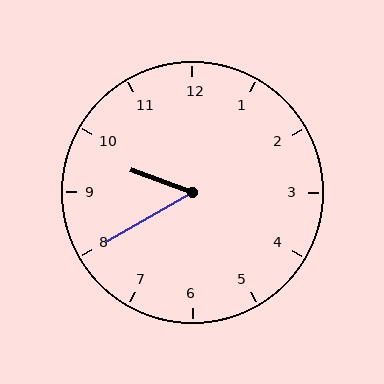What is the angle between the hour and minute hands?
Approximately 50 degrees.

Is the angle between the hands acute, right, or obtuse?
It is acute.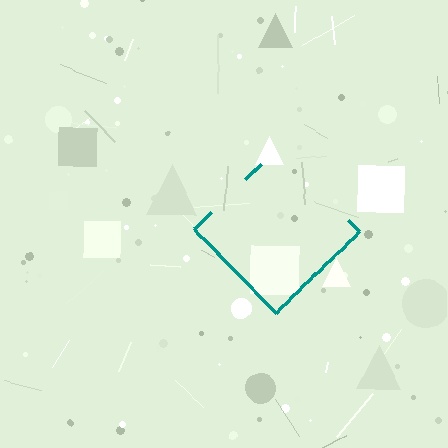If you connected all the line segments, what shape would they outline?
They would outline a diamond.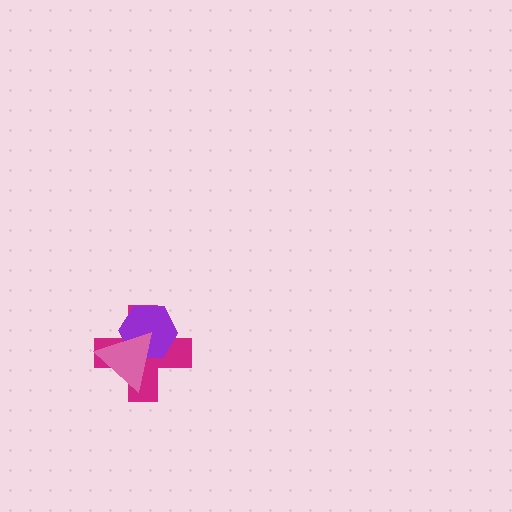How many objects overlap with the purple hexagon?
2 objects overlap with the purple hexagon.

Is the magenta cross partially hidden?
Yes, it is partially covered by another shape.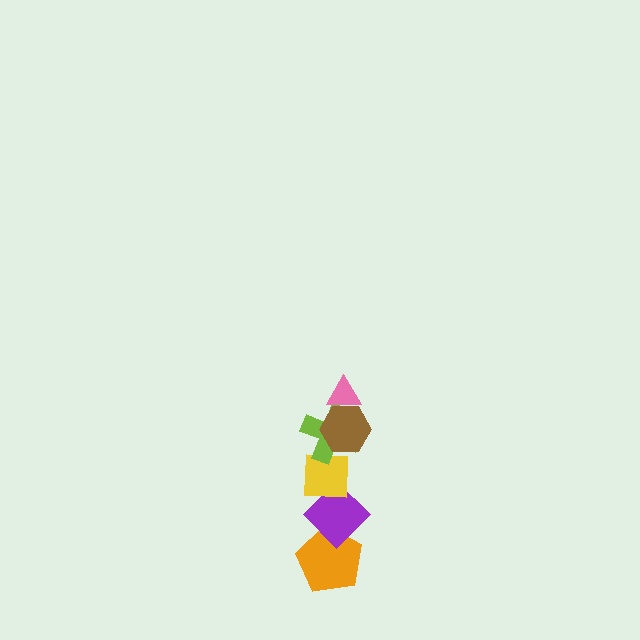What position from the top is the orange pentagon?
The orange pentagon is 6th from the top.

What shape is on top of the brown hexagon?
The pink triangle is on top of the brown hexagon.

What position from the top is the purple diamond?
The purple diamond is 5th from the top.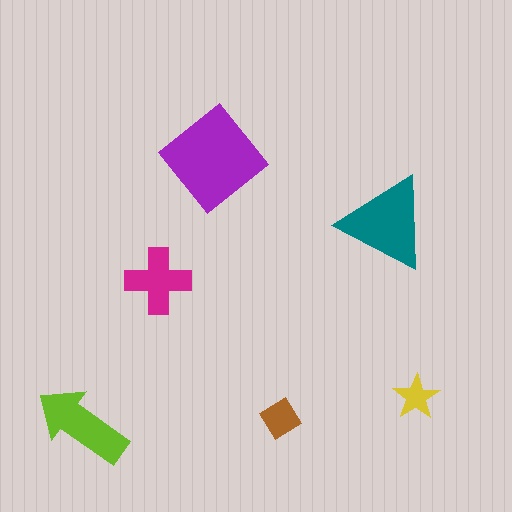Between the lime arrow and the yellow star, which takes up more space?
The lime arrow.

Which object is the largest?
The purple diamond.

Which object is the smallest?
The yellow star.